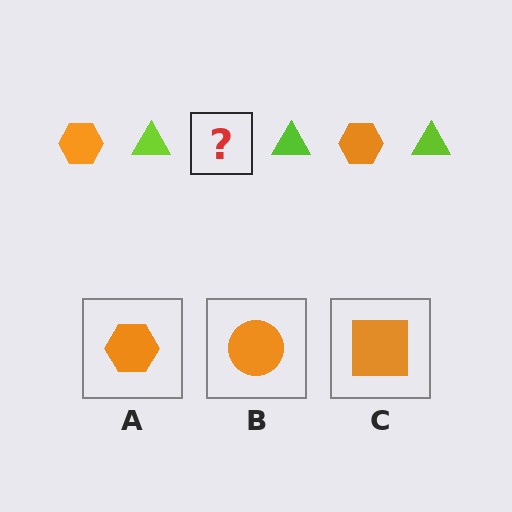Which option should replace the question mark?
Option A.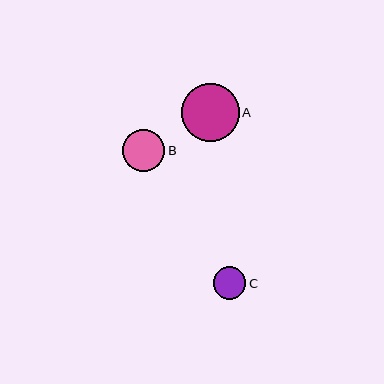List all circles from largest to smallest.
From largest to smallest: A, B, C.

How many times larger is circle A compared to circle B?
Circle A is approximately 1.4 times the size of circle B.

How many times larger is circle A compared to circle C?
Circle A is approximately 1.8 times the size of circle C.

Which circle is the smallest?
Circle C is the smallest with a size of approximately 32 pixels.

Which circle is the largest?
Circle A is the largest with a size of approximately 58 pixels.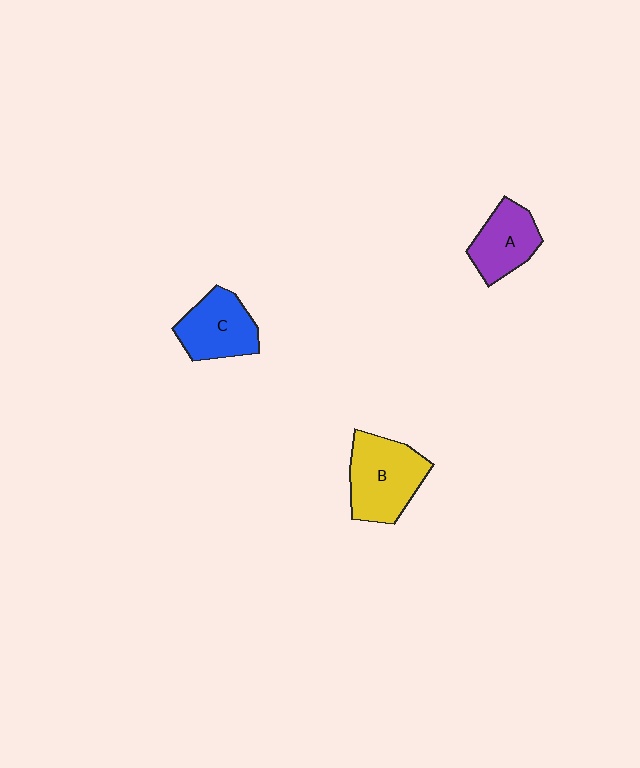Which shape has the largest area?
Shape B (yellow).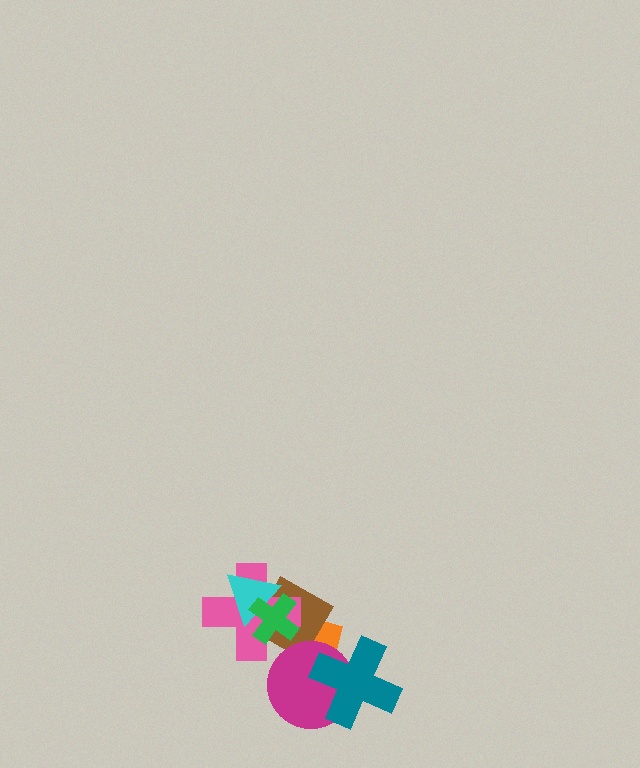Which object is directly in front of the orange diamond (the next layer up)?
The brown square is directly in front of the orange diamond.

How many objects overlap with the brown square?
4 objects overlap with the brown square.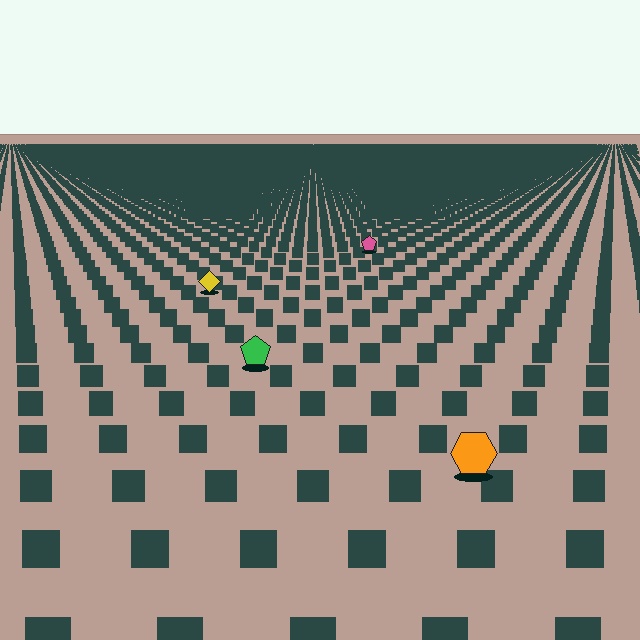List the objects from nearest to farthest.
From nearest to farthest: the orange hexagon, the green pentagon, the yellow diamond, the pink pentagon.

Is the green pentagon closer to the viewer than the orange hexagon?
No. The orange hexagon is closer — you can tell from the texture gradient: the ground texture is coarser near it.